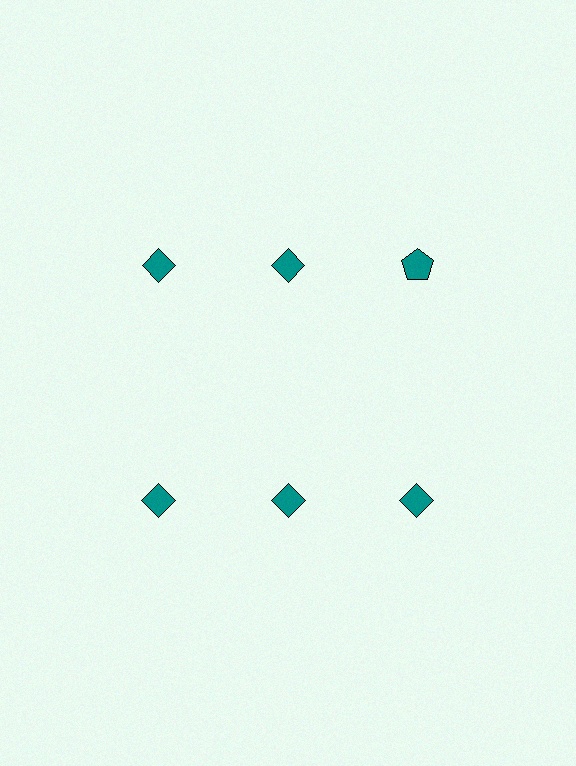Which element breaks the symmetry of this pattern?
The teal pentagon in the top row, center column breaks the symmetry. All other shapes are teal diamonds.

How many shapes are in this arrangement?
There are 6 shapes arranged in a grid pattern.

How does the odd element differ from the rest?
It has a different shape: pentagon instead of diamond.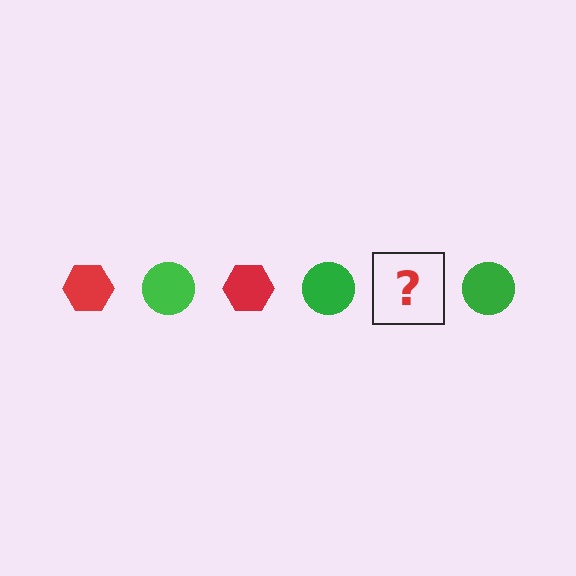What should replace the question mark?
The question mark should be replaced with a red hexagon.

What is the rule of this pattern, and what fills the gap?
The rule is that the pattern alternates between red hexagon and green circle. The gap should be filled with a red hexagon.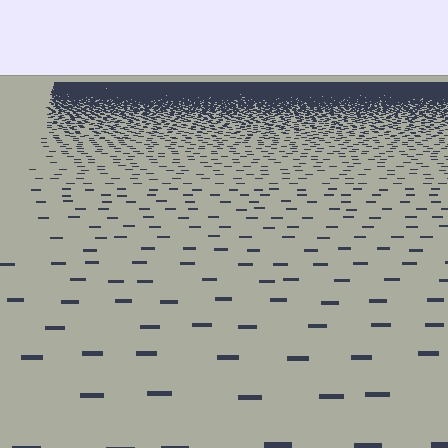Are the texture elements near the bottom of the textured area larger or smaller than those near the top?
Larger. Near the bottom, elements are closer to the viewer and appear at a bigger on-screen size.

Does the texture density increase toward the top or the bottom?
Density increases toward the top.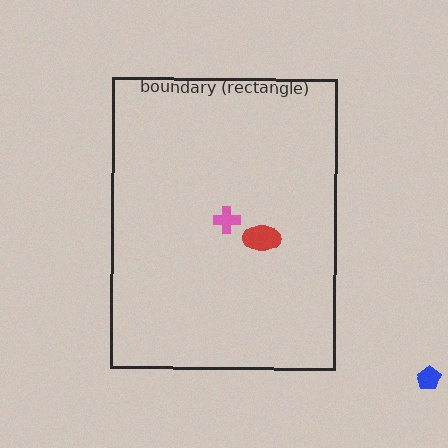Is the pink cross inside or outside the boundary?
Inside.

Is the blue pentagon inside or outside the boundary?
Outside.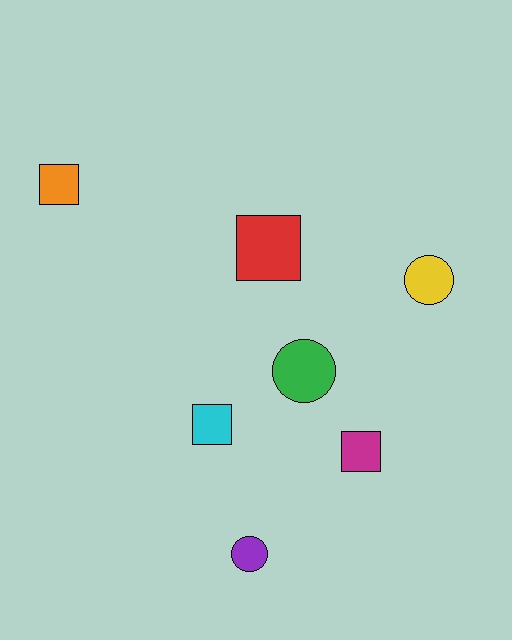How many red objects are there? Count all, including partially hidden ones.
There is 1 red object.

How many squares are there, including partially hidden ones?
There are 4 squares.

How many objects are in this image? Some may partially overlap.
There are 7 objects.